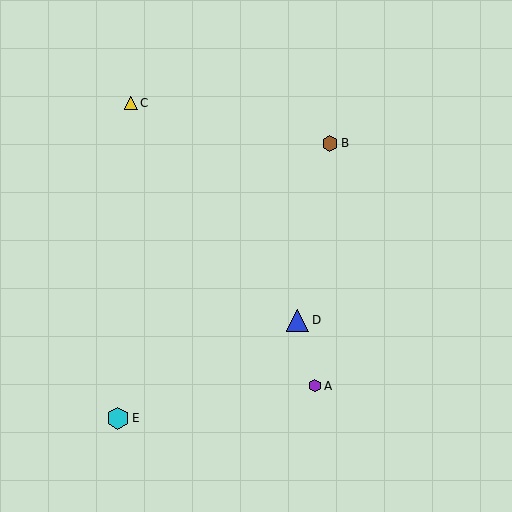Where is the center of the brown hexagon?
The center of the brown hexagon is at (330, 143).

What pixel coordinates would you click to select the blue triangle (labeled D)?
Click at (297, 320) to select the blue triangle D.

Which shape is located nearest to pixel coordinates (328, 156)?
The brown hexagon (labeled B) at (330, 143) is nearest to that location.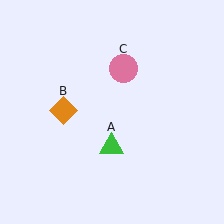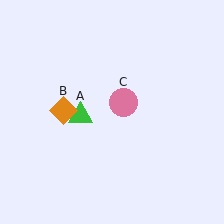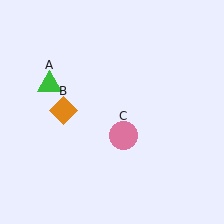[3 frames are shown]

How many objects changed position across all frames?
2 objects changed position: green triangle (object A), pink circle (object C).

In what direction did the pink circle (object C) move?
The pink circle (object C) moved down.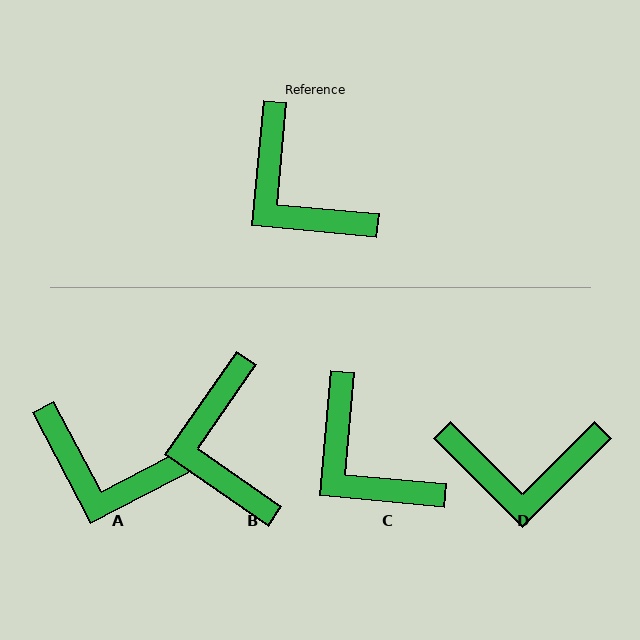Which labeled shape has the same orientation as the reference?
C.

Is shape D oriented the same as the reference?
No, it is off by about 50 degrees.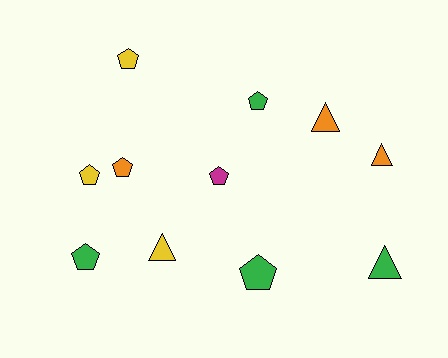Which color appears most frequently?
Green, with 4 objects.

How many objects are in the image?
There are 11 objects.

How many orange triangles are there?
There are 2 orange triangles.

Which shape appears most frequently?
Pentagon, with 7 objects.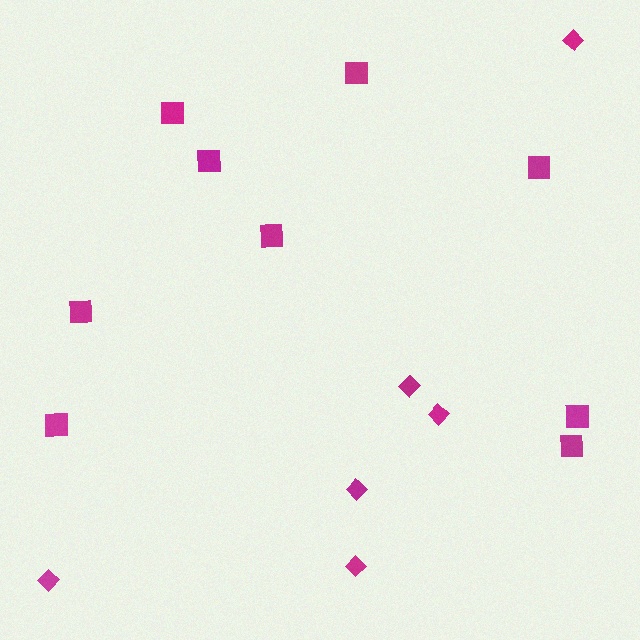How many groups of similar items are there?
There are 2 groups: one group of diamonds (6) and one group of squares (9).